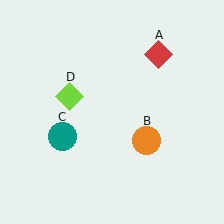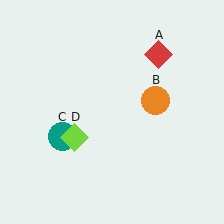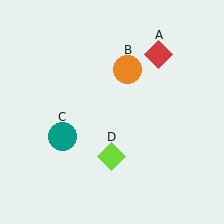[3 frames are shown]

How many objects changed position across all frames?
2 objects changed position: orange circle (object B), lime diamond (object D).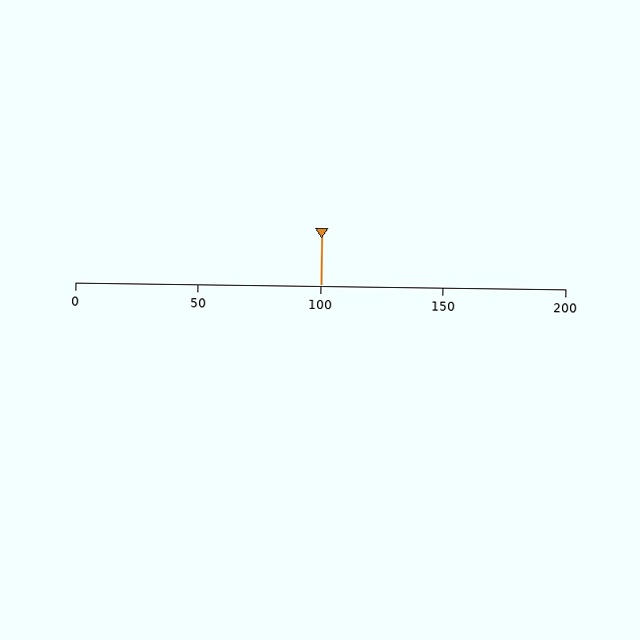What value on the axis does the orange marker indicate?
The marker indicates approximately 100.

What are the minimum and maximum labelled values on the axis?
The axis runs from 0 to 200.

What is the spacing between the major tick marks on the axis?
The major ticks are spaced 50 apart.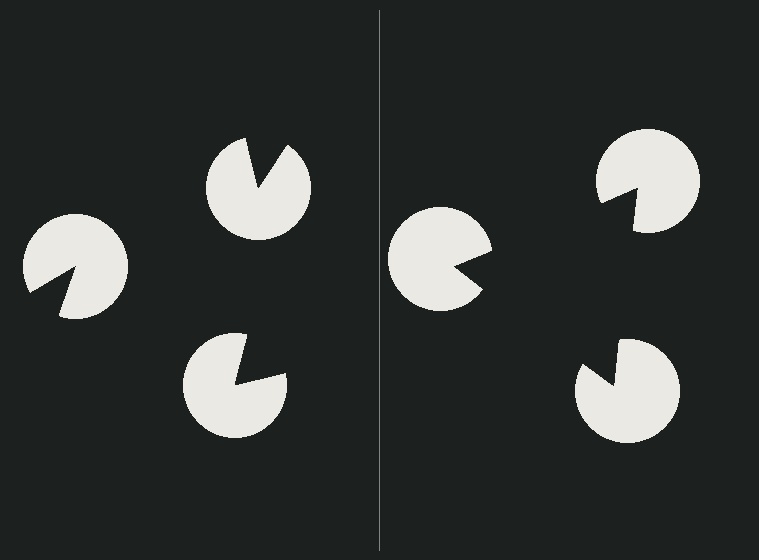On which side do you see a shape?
An illusory triangle appears on the right side. On the left side the wedge cuts are rotated, so no coherent shape forms.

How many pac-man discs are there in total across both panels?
6 — 3 on each side.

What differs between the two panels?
The pac-man discs are positioned identically on both sides; only the wedge orientations differ. On the right they align to a triangle; on the left they are misaligned.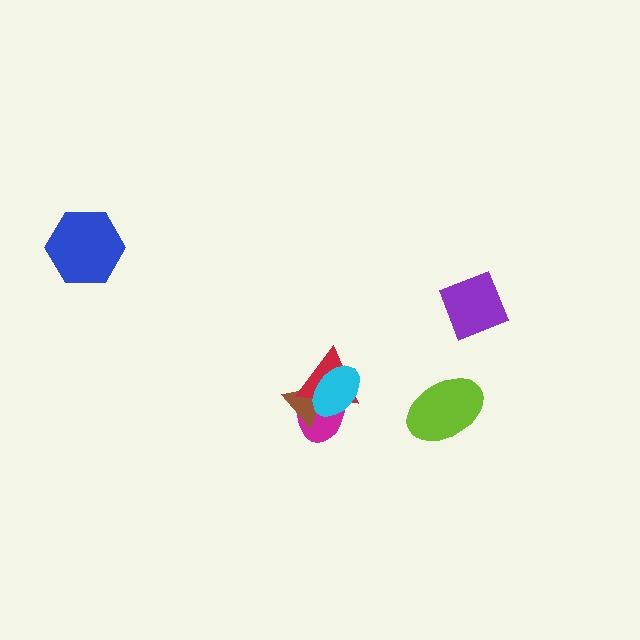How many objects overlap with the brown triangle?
3 objects overlap with the brown triangle.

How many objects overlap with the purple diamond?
0 objects overlap with the purple diamond.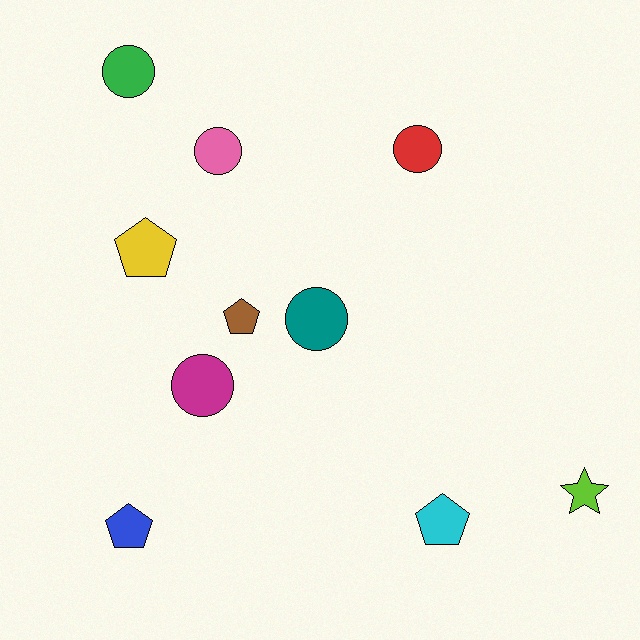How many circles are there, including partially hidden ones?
There are 5 circles.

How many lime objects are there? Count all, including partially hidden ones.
There is 1 lime object.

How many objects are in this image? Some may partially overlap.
There are 10 objects.